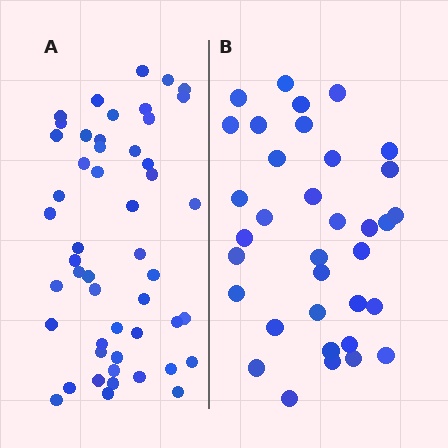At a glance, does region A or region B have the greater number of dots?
Region A (the left region) has more dots.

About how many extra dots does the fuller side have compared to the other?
Region A has approximately 15 more dots than region B.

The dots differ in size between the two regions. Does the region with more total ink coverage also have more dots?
No. Region B has more total ink coverage because its dots are larger, but region A actually contains more individual dots. Total area can be misleading — the number of items is what matters here.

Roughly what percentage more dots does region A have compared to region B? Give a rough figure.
About 45% more.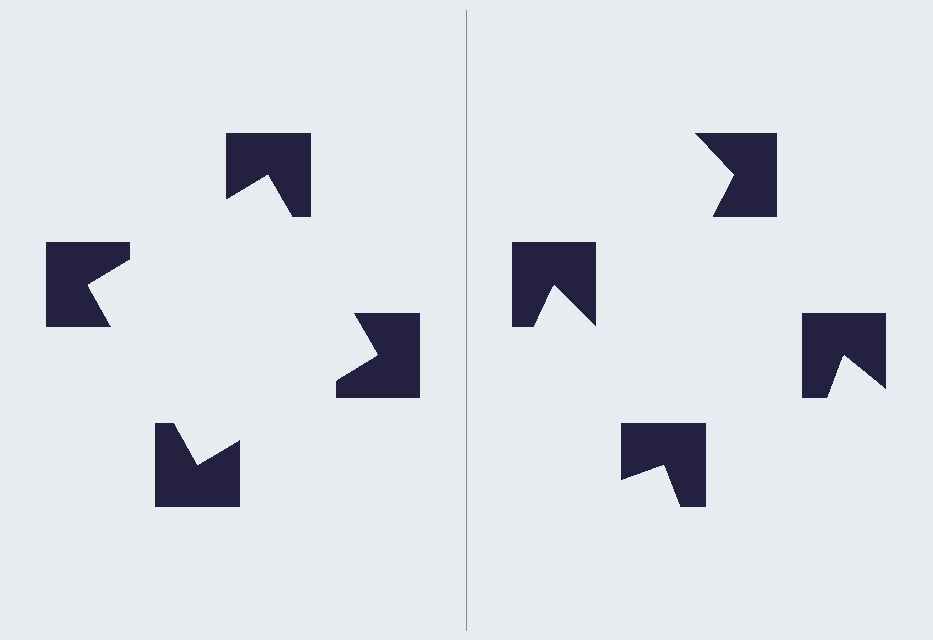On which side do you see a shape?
An illusory square appears on the left side. On the right side the wedge cuts are rotated, so no coherent shape forms.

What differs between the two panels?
The notched squares are positioned identically on both sides; only the wedge orientations differ. On the left they align to a square; on the right they are misaligned.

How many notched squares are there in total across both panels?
8 — 4 on each side.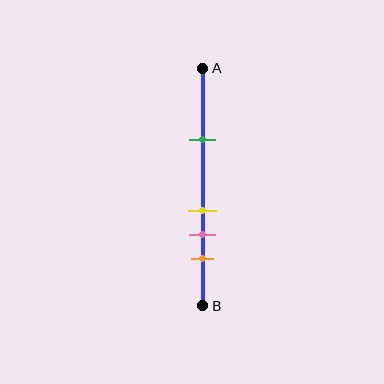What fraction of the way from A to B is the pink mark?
The pink mark is approximately 70% (0.7) of the way from A to B.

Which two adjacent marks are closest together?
The yellow and pink marks are the closest adjacent pair.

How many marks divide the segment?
There are 4 marks dividing the segment.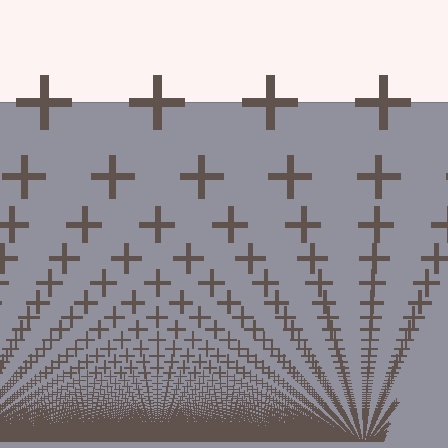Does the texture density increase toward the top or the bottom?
Density increases toward the bottom.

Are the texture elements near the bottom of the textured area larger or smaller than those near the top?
Smaller. The gradient is inverted — elements near the bottom are smaller and denser.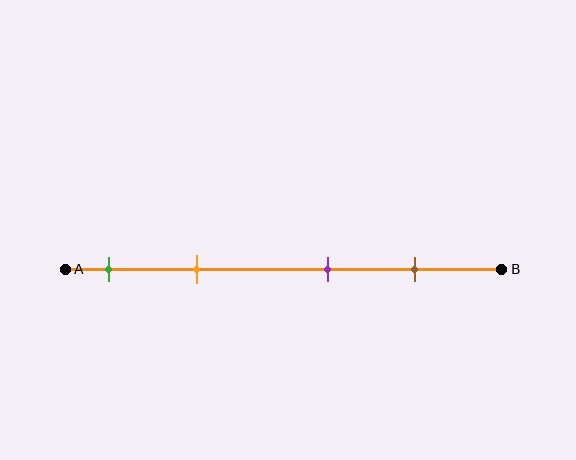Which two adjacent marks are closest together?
The green and orange marks are the closest adjacent pair.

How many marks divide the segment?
There are 4 marks dividing the segment.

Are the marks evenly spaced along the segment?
No, the marks are not evenly spaced.